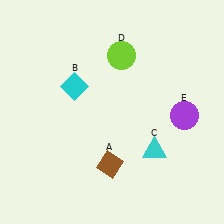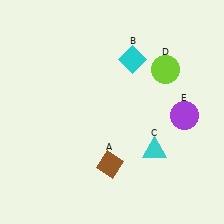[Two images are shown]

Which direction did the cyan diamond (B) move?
The cyan diamond (B) moved right.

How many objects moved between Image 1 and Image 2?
2 objects moved between the two images.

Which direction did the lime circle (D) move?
The lime circle (D) moved right.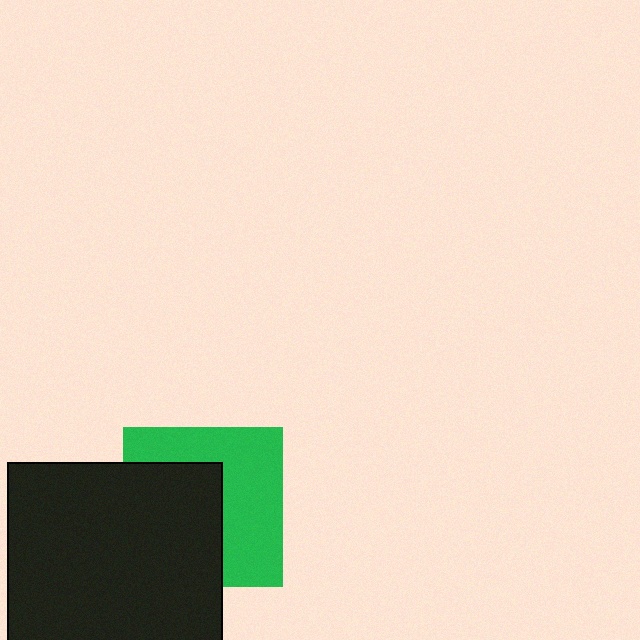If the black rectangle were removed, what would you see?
You would see the complete green square.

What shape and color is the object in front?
The object in front is a black rectangle.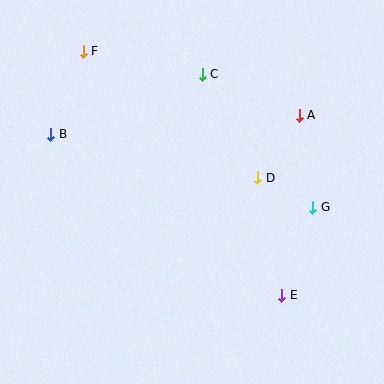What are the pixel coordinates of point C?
Point C is at (202, 74).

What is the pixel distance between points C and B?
The distance between C and B is 163 pixels.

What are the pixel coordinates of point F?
Point F is at (83, 51).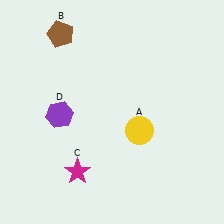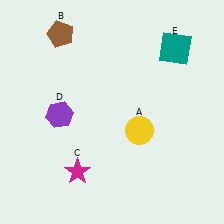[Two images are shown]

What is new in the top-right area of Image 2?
A teal square (E) was added in the top-right area of Image 2.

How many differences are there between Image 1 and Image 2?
There is 1 difference between the two images.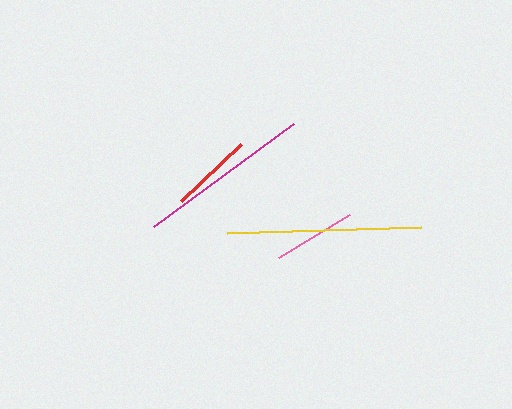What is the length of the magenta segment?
The magenta segment is approximately 173 pixels long.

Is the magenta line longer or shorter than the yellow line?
The yellow line is longer than the magenta line.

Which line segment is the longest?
The yellow line is the longest at approximately 194 pixels.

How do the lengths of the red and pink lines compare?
The red and pink lines are approximately the same length.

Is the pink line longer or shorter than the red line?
The red line is longer than the pink line.